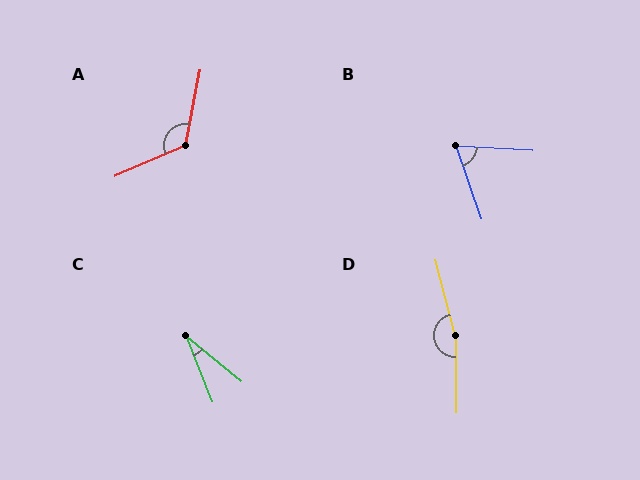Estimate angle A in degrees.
Approximately 124 degrees.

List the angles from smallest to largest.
C (29°), B (67°), A (124°), D (166°).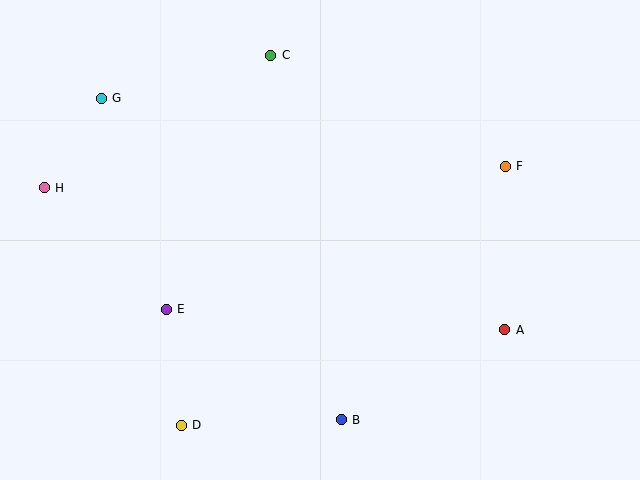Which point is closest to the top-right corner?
Point F is closest to the top-right corner.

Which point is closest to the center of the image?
Point E at (166, 309) is closest to the center.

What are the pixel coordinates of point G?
Point G is at (101, 98).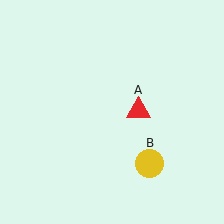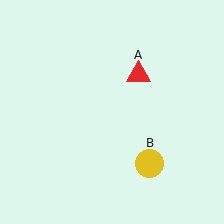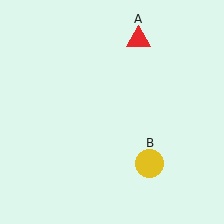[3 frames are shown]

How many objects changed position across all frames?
1 object changed position: red triangle (object A).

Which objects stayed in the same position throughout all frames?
Yellow circle (object B) remained stationary.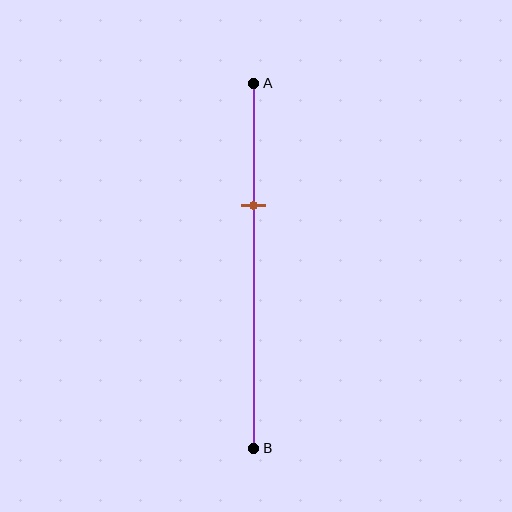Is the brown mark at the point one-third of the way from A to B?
Yes, the mark is approximately at the one-third point.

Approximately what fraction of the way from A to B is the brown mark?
The brown mark is approximately 35% of the way from A to B.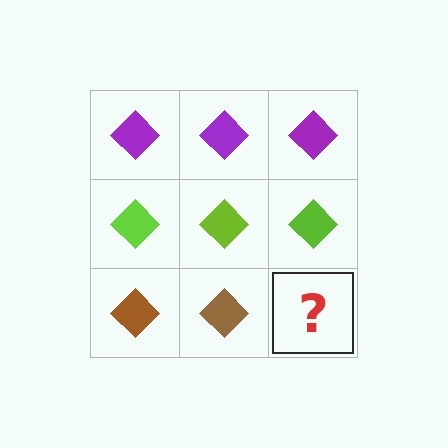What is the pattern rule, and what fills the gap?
The rule is that each row has a consistent color. The gap should be filled with a brown diamond.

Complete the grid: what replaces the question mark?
The question mark should be replaced with a brown diamond.